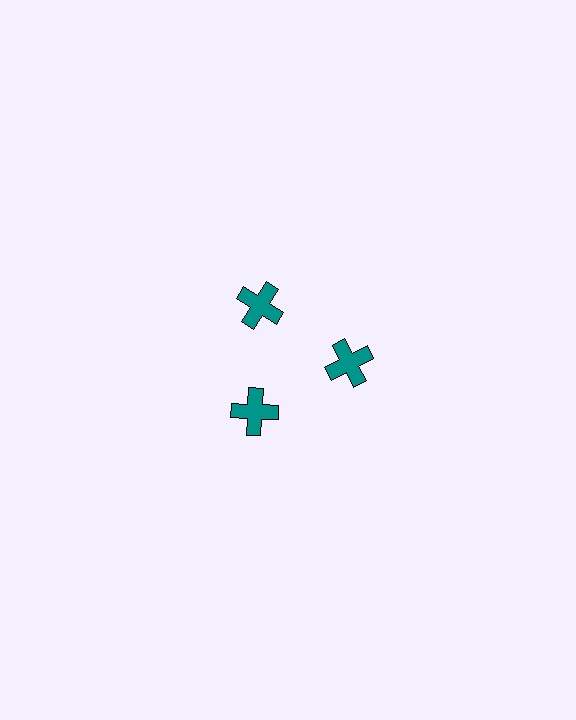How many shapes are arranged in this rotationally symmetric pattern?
There are 3 shapes, arranged in 3 groups of 1.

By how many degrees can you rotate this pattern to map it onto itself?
The pattern maps onto itself every 120 degrees of rotation.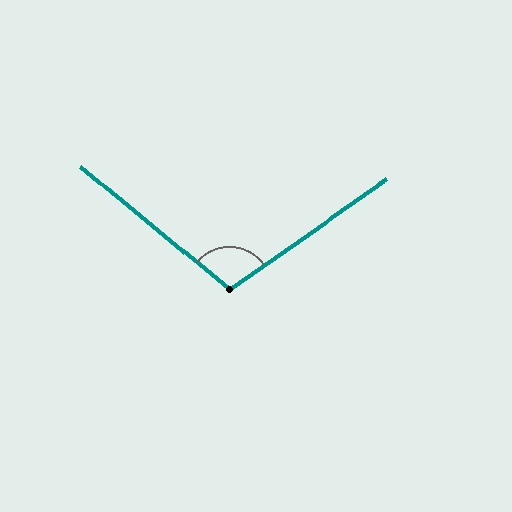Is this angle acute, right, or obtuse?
It is obtuse.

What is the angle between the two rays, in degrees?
Approximately 106 degrees.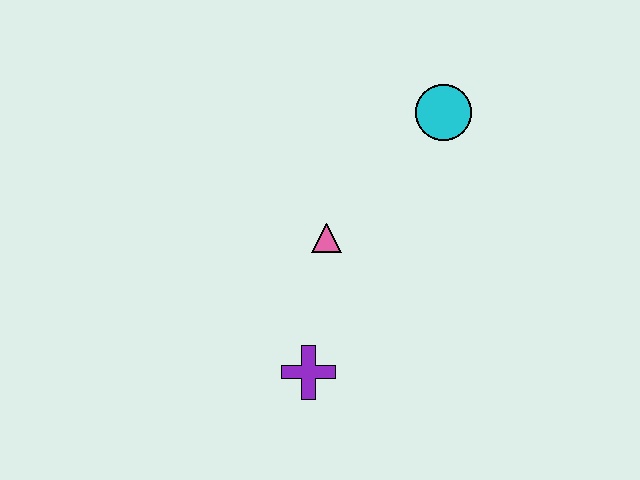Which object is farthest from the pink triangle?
The cyan circle is farthest from the pink triangle.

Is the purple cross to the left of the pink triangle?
Yes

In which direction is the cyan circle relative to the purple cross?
The cyan circle is above the purple cross.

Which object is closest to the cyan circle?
The pink triangle is closest to the cyan circle.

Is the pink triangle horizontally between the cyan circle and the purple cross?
Yes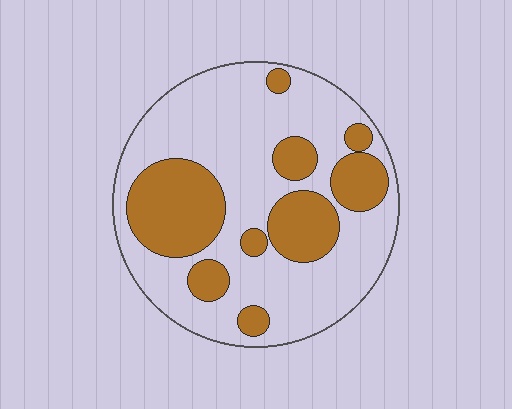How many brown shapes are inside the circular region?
9.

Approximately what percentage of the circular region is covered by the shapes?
Approximately 30%.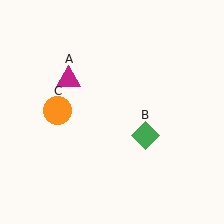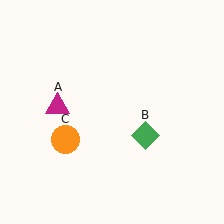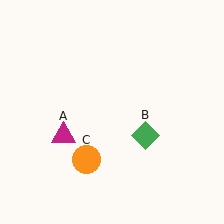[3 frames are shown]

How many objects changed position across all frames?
2 objects changed position: magenta triangle (object A), orange circle (object C).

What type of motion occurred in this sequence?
The magenta triangle (object A), orange circle (object C) rotated counterclockwise around the center of the scene.